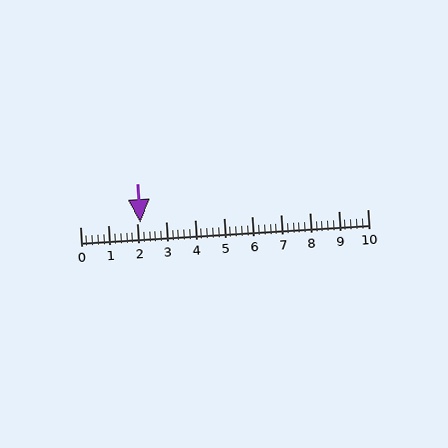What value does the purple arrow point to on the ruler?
The purple arrow points to approximately 2.1.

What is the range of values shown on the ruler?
The ruler shows values from 0 to 10.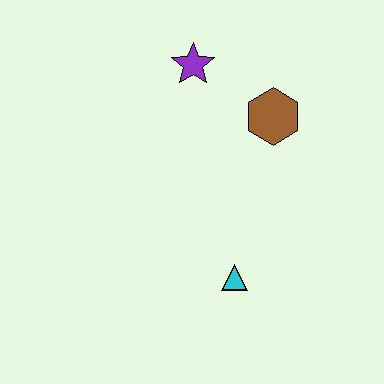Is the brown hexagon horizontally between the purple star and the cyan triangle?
No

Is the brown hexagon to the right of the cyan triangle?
Yes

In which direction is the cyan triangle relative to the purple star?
The cyan triangle is below the purple star.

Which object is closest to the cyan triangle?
The brown hexagon is closest to the cyan triangle.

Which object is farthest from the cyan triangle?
The purple star is farthest from the cyan triangle.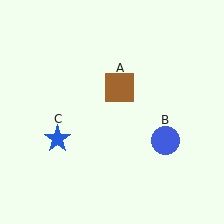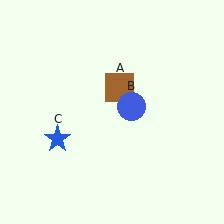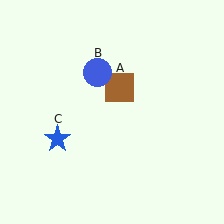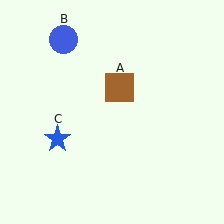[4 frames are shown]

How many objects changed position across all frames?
1 object changed position: blue circle (object B).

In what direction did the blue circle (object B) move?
The blue circle (object B) moved up and to the left.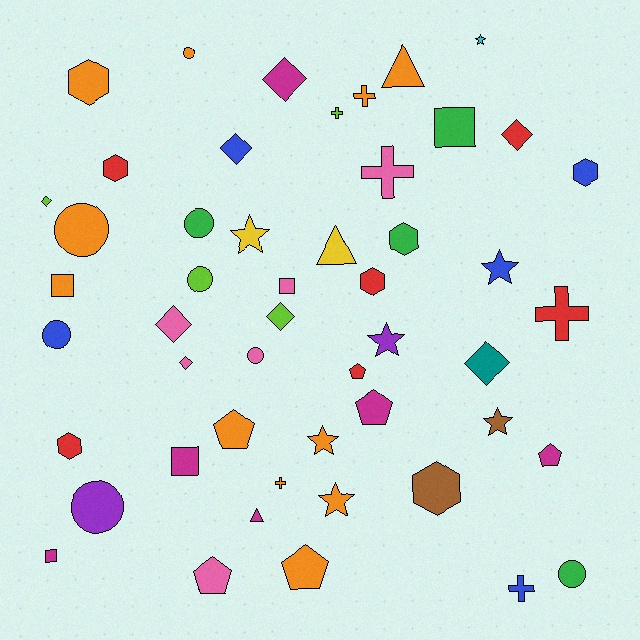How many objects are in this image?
There are 50 objects.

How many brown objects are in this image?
There are 2 brown objects.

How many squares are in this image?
There are 5 squares.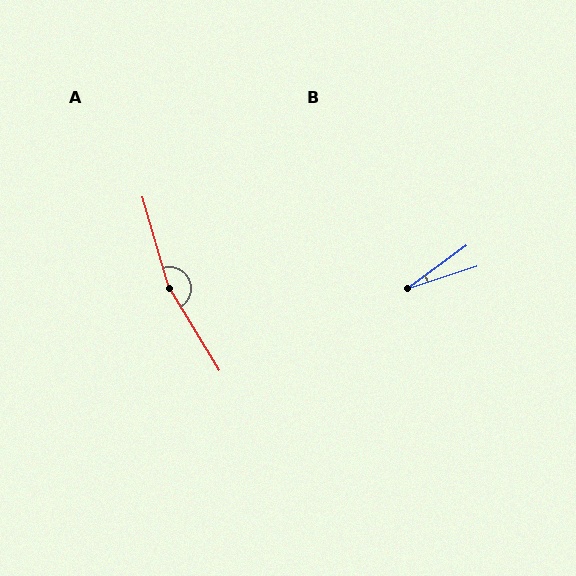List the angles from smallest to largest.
B (18°), A (165°).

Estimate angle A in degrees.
Approximately 165 degrees.